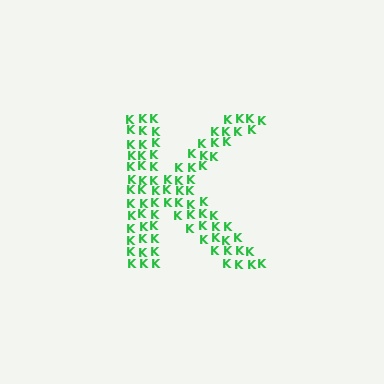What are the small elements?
The small elements are letter K's.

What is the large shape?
The large shape is the letter K.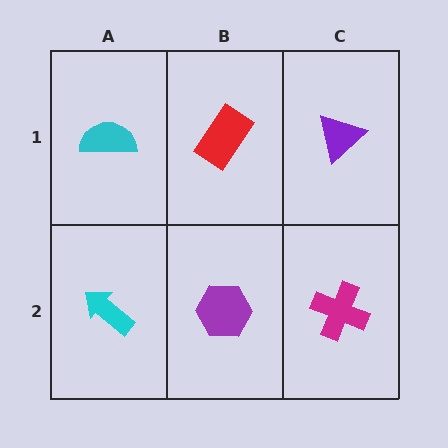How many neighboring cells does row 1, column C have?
2.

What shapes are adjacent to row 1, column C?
A magenta cross (row 2, column C), a red rectangle (row 1, column B).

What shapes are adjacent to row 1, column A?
A cyan arrow (row 2, column A), a red rectangle (row 1, column B).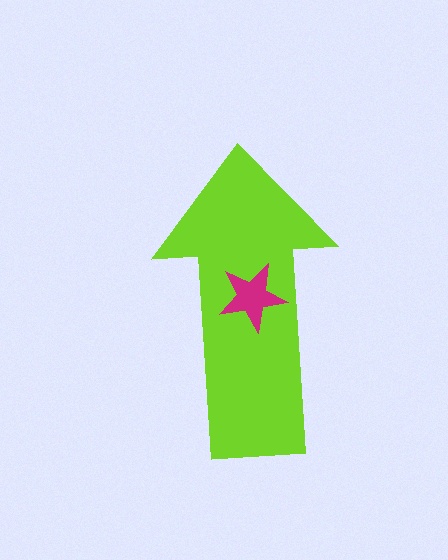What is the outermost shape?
The lime arrow.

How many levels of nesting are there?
2.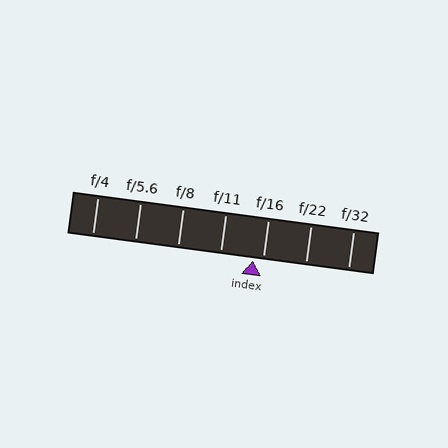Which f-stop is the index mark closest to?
The index mark is closest to f/16.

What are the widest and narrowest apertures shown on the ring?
The widest aperture shown is f/4 and the narrowest is f/32.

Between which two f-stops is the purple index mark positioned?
The index mark is between f/11 and f/16.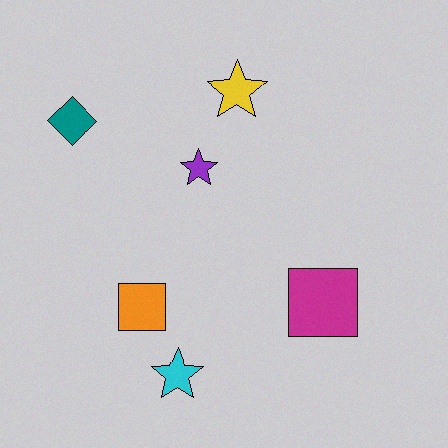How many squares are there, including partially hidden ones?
There are 2 squares.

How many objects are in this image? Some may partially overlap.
There are 6 objects.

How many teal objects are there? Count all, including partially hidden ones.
There is 1 teal object.